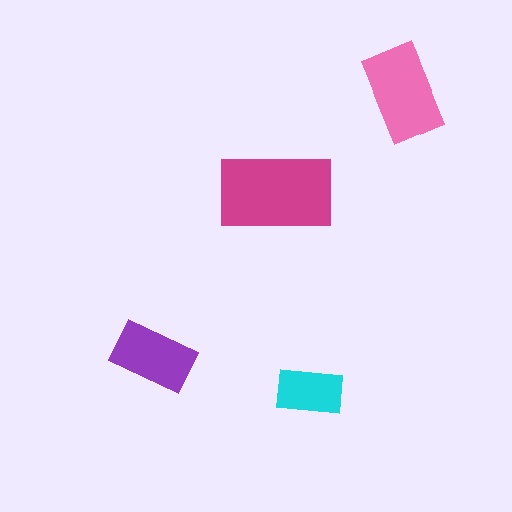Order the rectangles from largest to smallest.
the magenta one, the pink one, the purple one, the cyan one.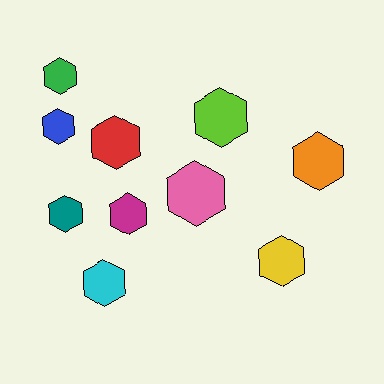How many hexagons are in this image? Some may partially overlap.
There are 10 hexagons.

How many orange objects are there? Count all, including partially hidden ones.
There is 1 orange object.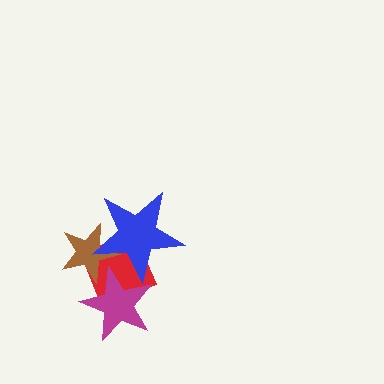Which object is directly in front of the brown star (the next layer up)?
The magenta star is directly in front of the brown star.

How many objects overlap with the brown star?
3 objects overlap with the brown star.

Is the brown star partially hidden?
Yes, it is partially covered by another shape.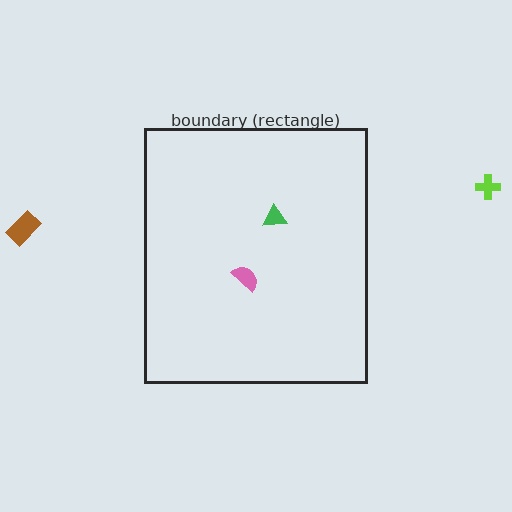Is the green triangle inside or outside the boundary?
Inside.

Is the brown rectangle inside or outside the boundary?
Outside.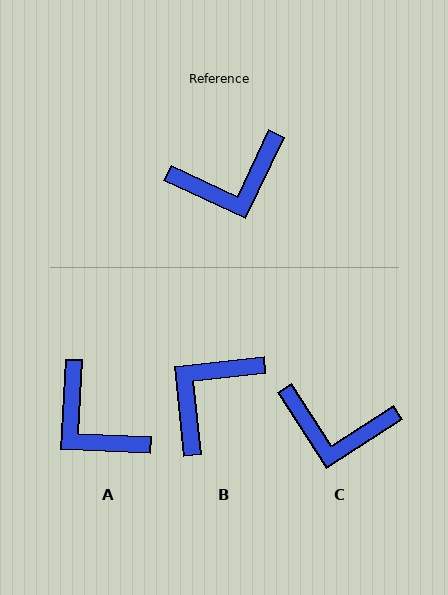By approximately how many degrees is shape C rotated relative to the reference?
Approximately 32 degrees clockwise.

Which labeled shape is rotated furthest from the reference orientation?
B, about 149 degrees away.